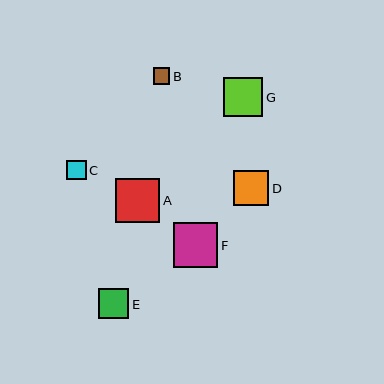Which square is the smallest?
Square B is the smallest with a size of approximately 17 pixels.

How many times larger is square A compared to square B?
Square A is approximately 2.6 times the size of square B.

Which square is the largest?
Square F is the largest with a size of approximately 45 pixels.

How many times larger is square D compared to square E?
Square D is approximately 1.2 times the size of square E.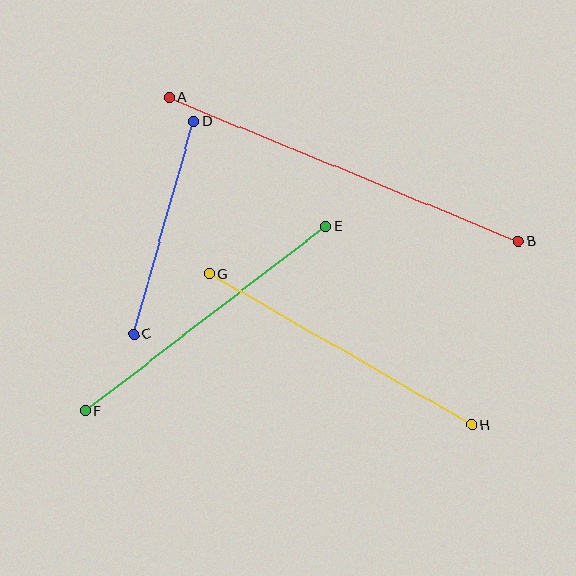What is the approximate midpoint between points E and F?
The midpoint is at approximately (206, 319) pixels.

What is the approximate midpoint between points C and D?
The midpoint is at approximately (164, 228) pixels.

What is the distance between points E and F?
The distance is approximately 304 pixels.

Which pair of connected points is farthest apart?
Points A and B are farthest apart.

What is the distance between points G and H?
The distance is approximately 303 pixels.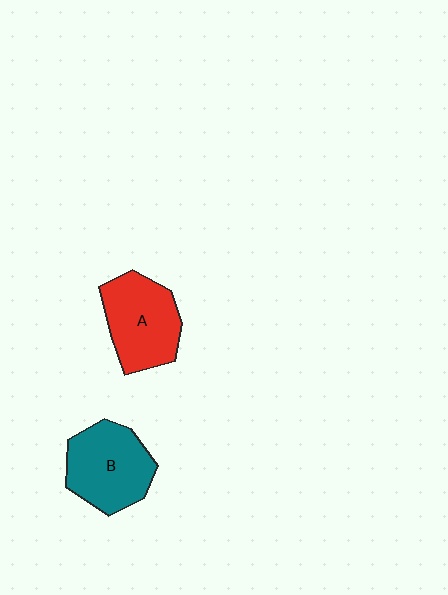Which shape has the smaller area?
Shape A (red).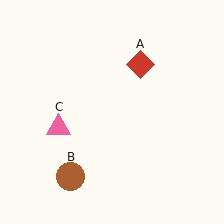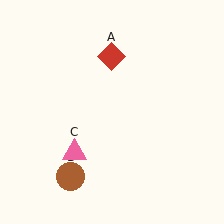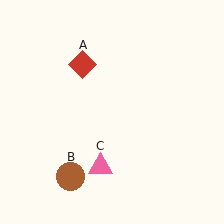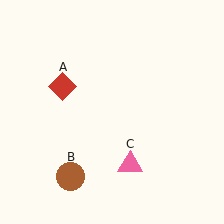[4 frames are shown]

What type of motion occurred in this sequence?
The red diamond (object A), pink triangle (object C) rotated counterclockwise around the center of the scene.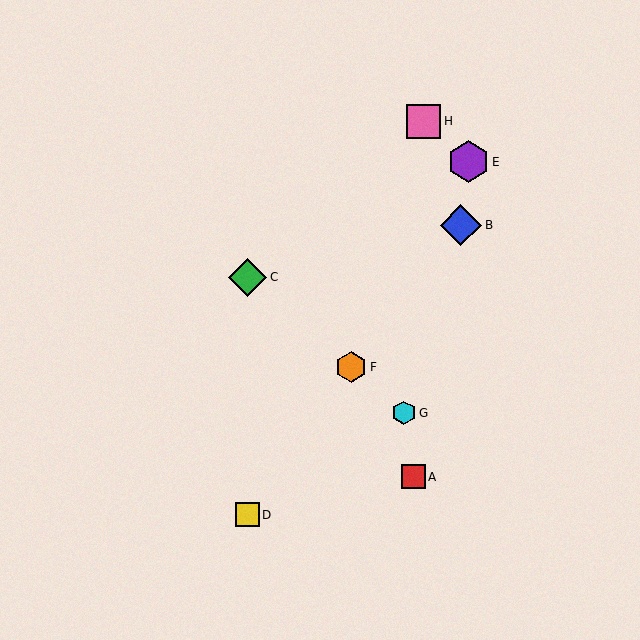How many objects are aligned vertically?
2 objects (C, D) are aligned vertically.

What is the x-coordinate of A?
Object A is at x≈413.